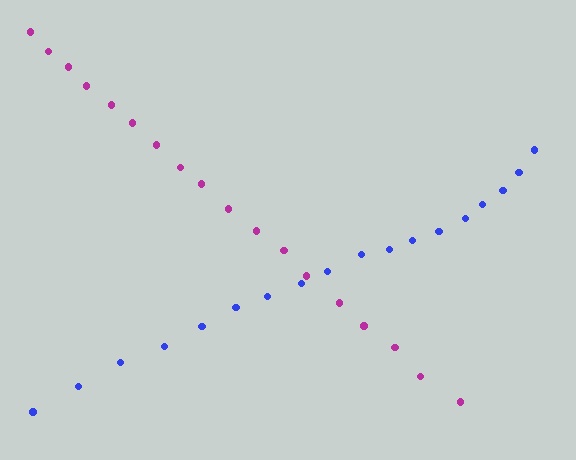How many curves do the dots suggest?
There are 2 distinct paths.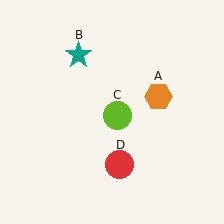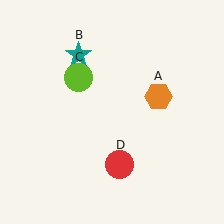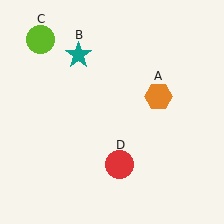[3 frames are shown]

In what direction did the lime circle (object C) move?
The lime circle (object C) moved up and to the left.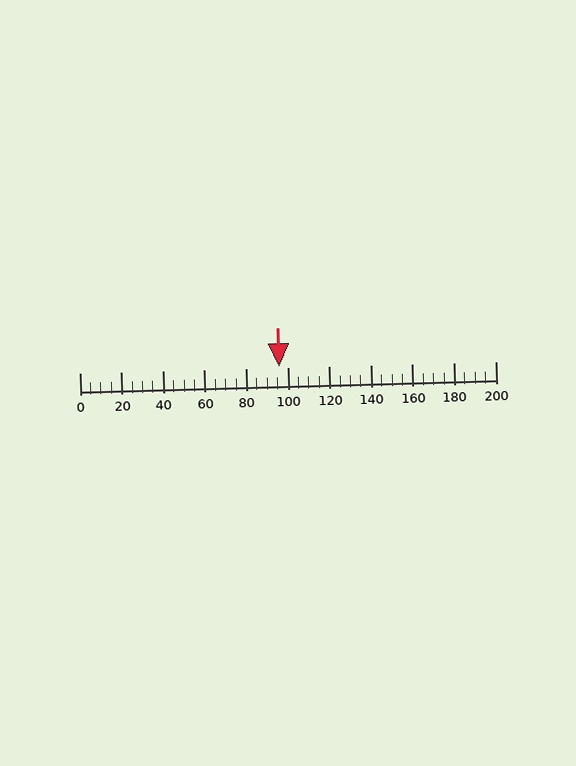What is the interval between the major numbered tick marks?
The major tick marks are spaced 20 units apart.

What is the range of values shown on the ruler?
The ruler shows values from 0 to 200.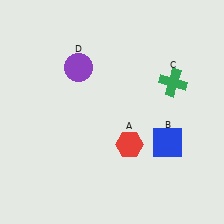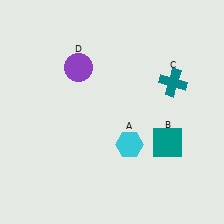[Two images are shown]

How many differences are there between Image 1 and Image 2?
There are 3 differences between the two images.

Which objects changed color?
A changed from red to cyan. B changed from blue to teal. C changed from green to teal.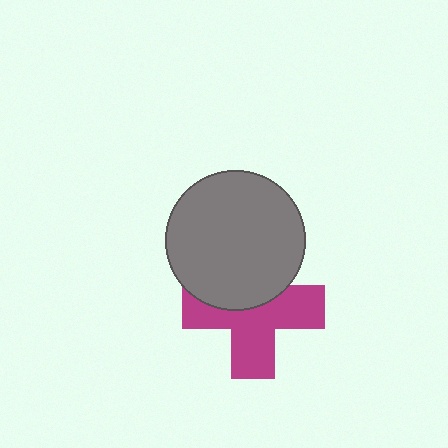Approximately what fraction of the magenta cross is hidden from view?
Roughly 38% of the magenta cross is hidden behind the gray circle.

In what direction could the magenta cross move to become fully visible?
The magenta cross could move down. That would shift it out from behind the gray circle entirely.